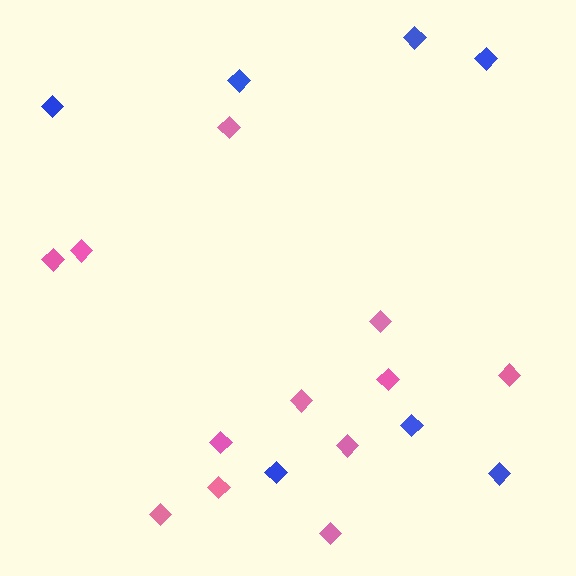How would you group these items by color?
There are 2 groups: one group of pink diamonds (12) and one group of blue diamonds (7).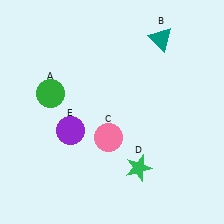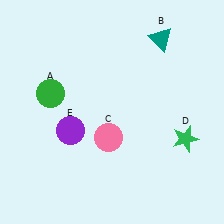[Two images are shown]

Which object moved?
The green star (D) moved right.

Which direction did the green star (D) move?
The green star (D) moved right.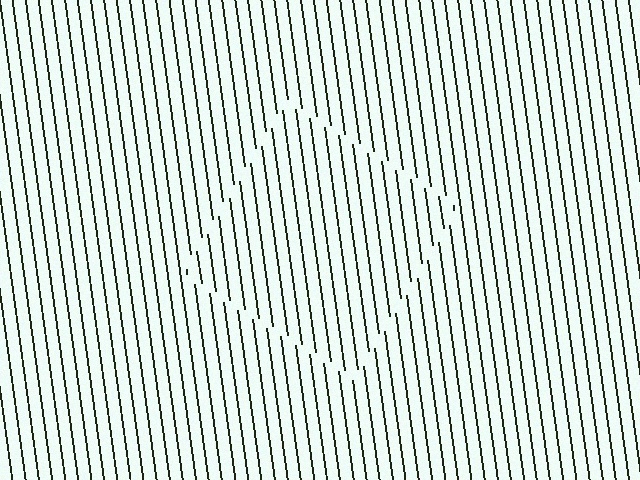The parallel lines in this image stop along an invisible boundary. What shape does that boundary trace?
An illusory square. The interior of the shape contains the same grating, shifted by half a period — the contour is defined by the phase discontinuity where line-ends from the inner and outer gratings abut.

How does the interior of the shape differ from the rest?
The interior of the shape contains the same grating, shifted by half a period — the contour is defined by the phase discontinuity where line-ends from the inner and outer gratings abut.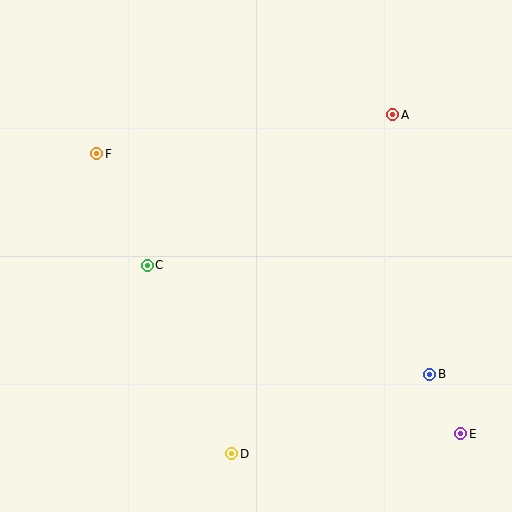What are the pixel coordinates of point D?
Point D is at (232, 454).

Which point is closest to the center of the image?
Point C at (147, 265) is closest to the center.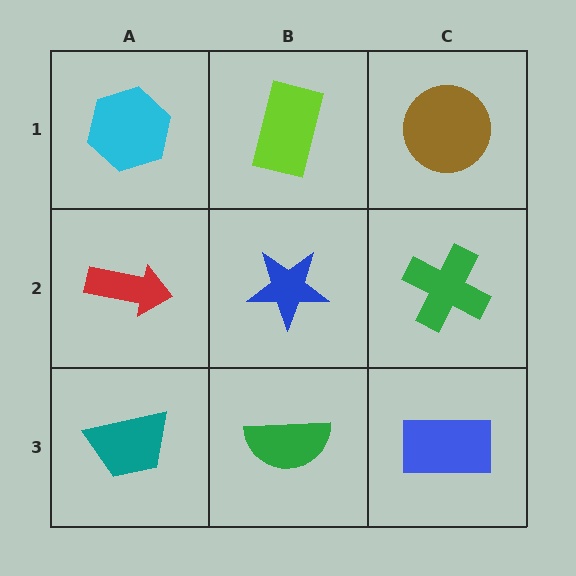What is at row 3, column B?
A green semicircle.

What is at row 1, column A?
A cyan hexagon.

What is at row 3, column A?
A teal trapezoid.